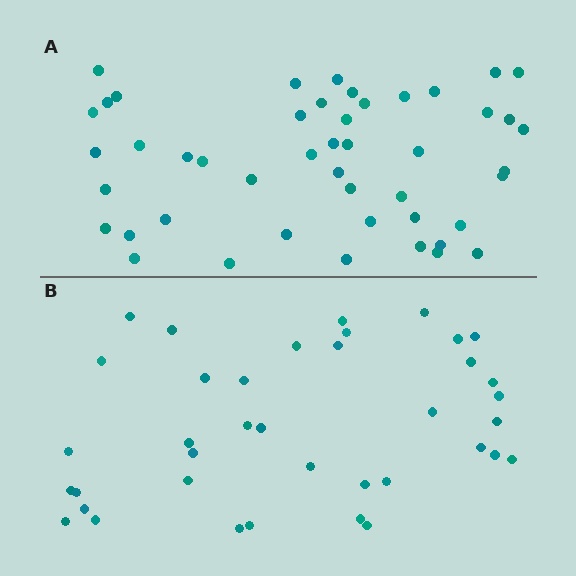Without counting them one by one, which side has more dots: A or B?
Region A (the top region) has more dots.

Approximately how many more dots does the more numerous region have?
Region A has roughly 8 or so more dots than region B.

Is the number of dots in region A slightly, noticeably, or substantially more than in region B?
Region A has only slightly more — the two regions are fairly close. The ratio is roughly 1.2 to 1.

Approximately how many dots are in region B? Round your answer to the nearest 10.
About 40 dots. (The exact count is 38, which rounds to 40.)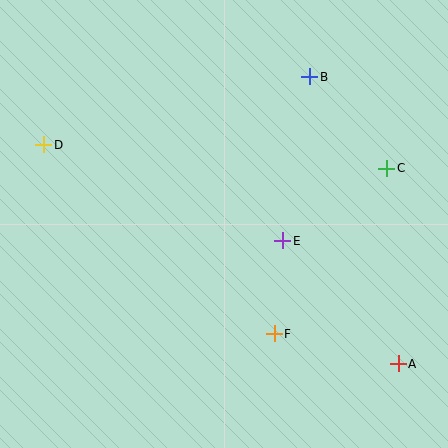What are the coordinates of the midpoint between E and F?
The midpoint between E and F is at (278, 287).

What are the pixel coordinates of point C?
Point C is at (387, 168).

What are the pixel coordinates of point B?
Point B is at (310, 77).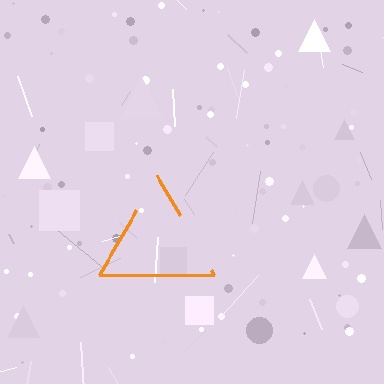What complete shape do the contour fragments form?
The contour fragments form a triangle.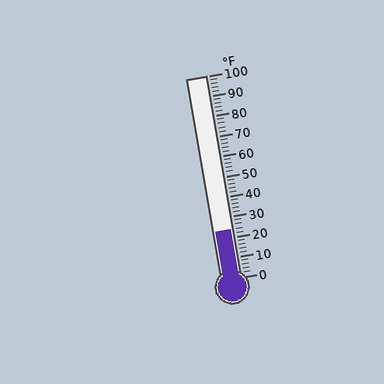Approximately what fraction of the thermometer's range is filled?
The thermometer is filled to approximately 25% of its range.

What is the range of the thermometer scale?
The thermometer scale ranges from 0°F to 100°F.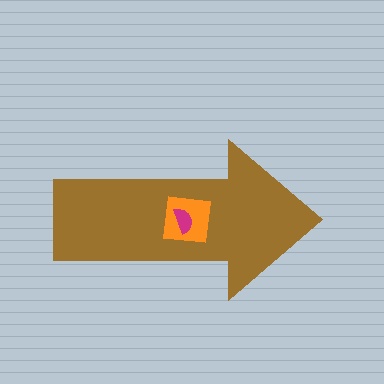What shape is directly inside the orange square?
The magenta semicircle.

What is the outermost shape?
The brown arrow.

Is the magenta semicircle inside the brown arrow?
Yes.